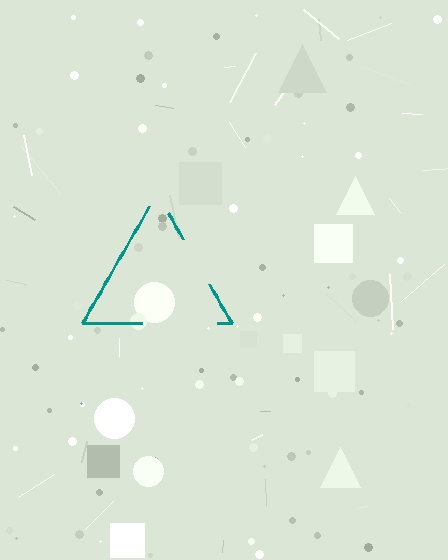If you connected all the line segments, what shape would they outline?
They would outline a triangle.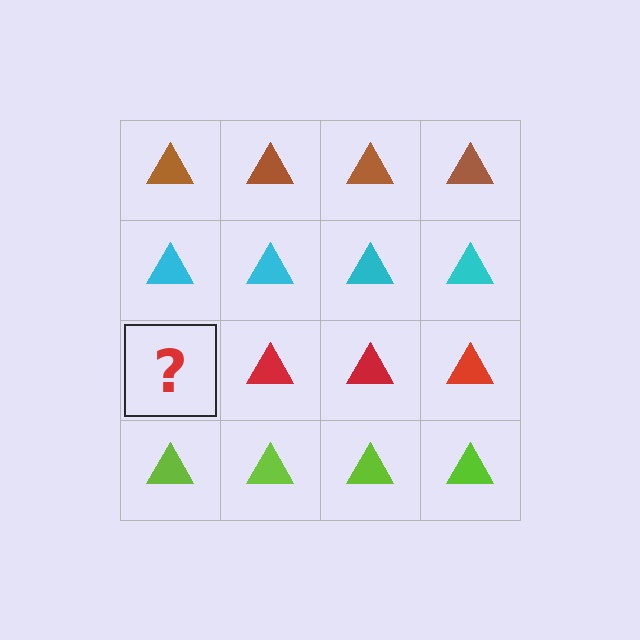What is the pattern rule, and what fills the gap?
The rule is that each row has a consistent color. The gap should be filled with a red triangle.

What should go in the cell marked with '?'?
The missing cell should contain a red triangle.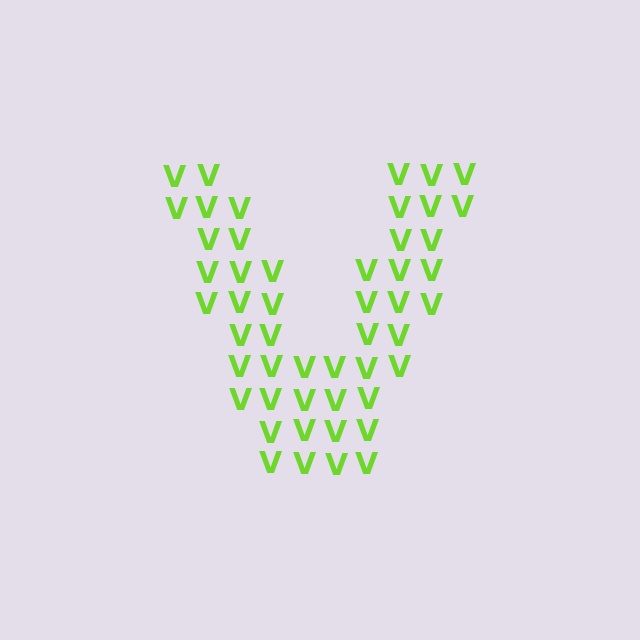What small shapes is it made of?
It is made of small letter V's.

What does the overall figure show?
The overall figure shows the letter V.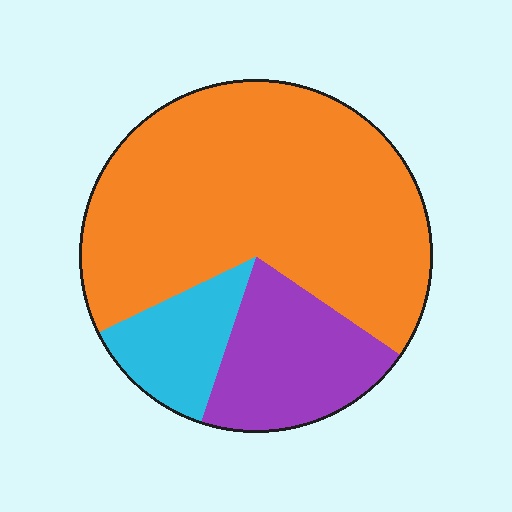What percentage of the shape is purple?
Purple covers roughly 20% of the shape.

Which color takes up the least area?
Cyan, at roughly 15%.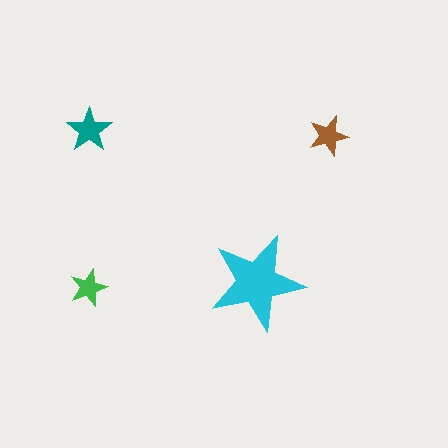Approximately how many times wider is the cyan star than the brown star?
About 2.5 times wider.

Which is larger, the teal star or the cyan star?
The cyan one.